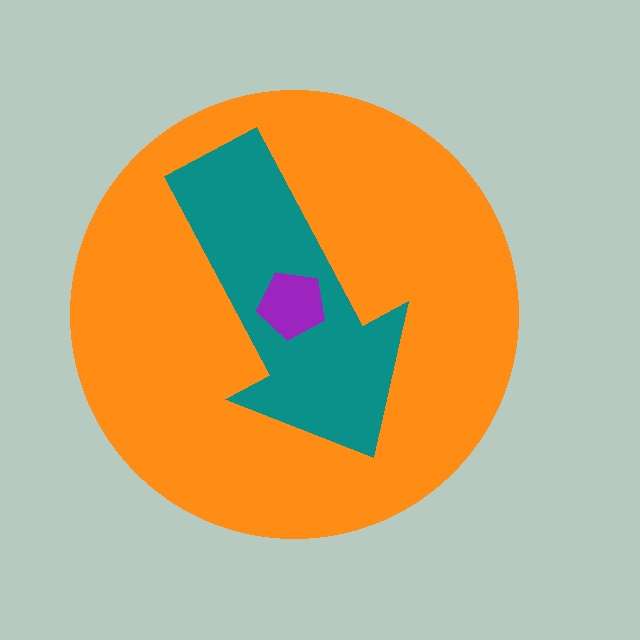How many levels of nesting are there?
3.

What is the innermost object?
The purple pentagon.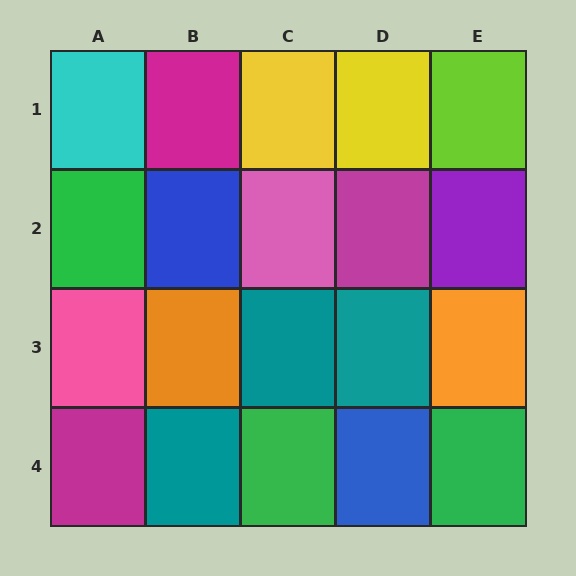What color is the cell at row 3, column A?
Pink.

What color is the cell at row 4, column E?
Green.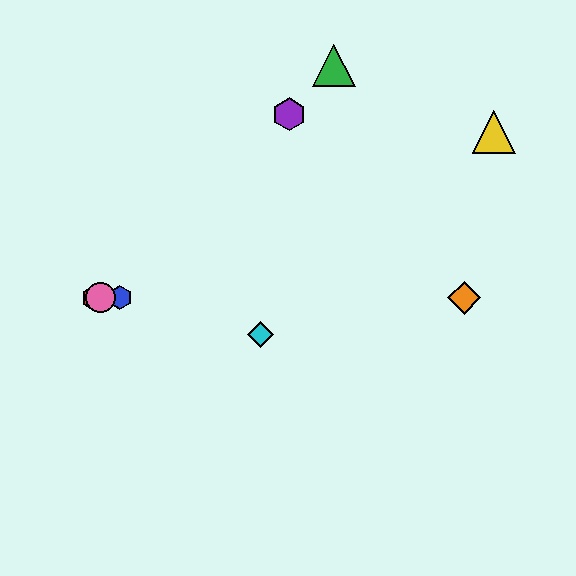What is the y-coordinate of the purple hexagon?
The purple hexagon is at y≈114.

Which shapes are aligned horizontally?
The red hexagon, the blue hexagon, the orange diamond, the pink circle are aligned horizontally.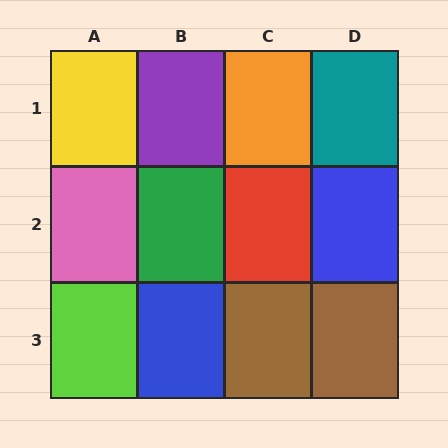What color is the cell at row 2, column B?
Green.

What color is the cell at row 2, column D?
Blue.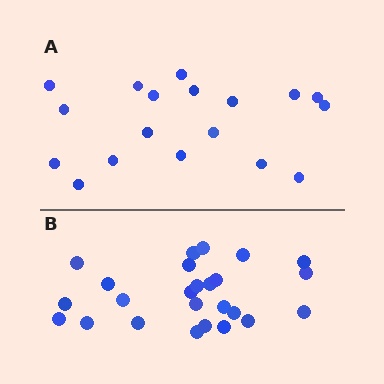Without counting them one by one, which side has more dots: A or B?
Region B (the bottom region) has more dots.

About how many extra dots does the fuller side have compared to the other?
Region B has roughly 8 or so more dots than region A.